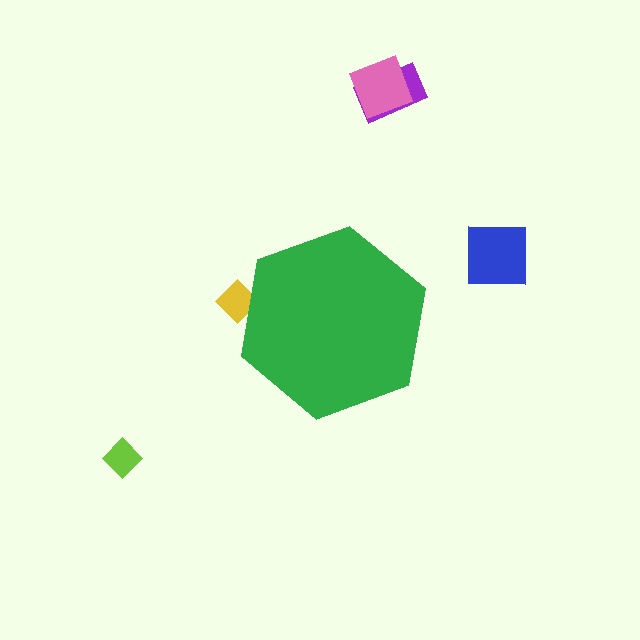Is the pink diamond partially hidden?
No, the pink diamond is fully visible.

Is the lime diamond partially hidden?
No, the lime diamond is fully visible.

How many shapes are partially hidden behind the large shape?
1 shape is partially hidden.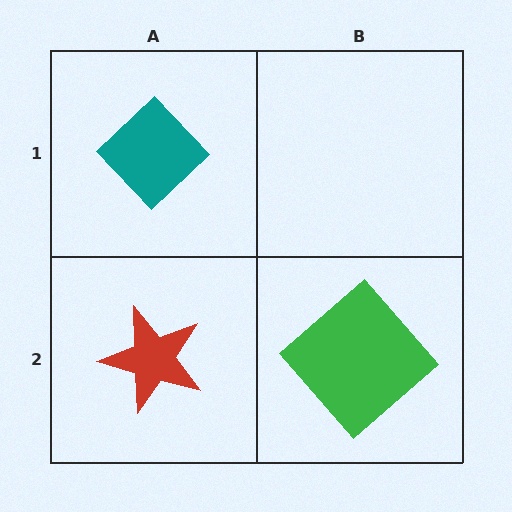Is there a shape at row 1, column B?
No, that cell is empty.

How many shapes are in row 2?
2 shapes.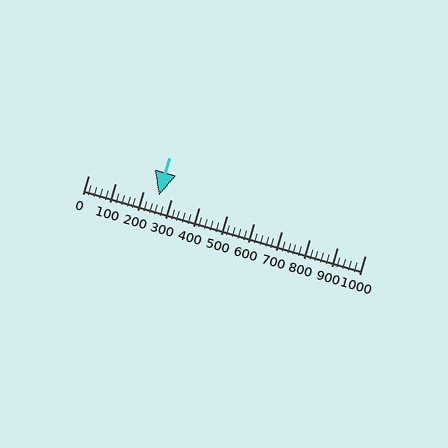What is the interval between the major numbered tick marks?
The major tick marks are spaced 100 units apart.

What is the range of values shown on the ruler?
The ruler shows values from 0 to 1000.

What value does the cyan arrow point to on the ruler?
The cyan arrow points to approximately 256.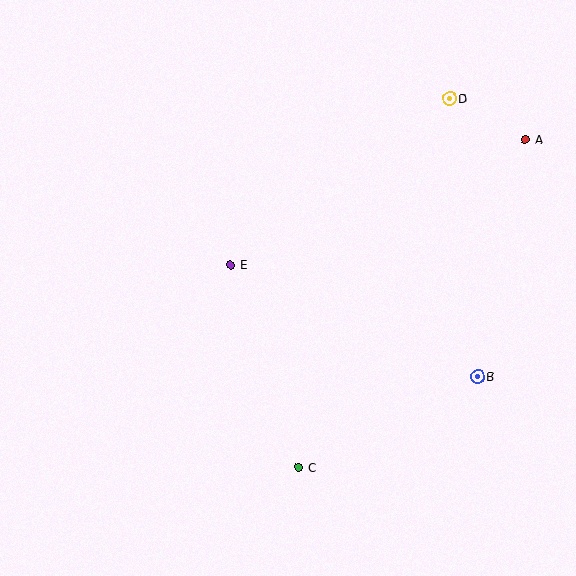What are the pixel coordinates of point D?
Point D is at (450, 99).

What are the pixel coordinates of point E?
Point E is at (231, 265).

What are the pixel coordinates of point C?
Point C is at (299, 467).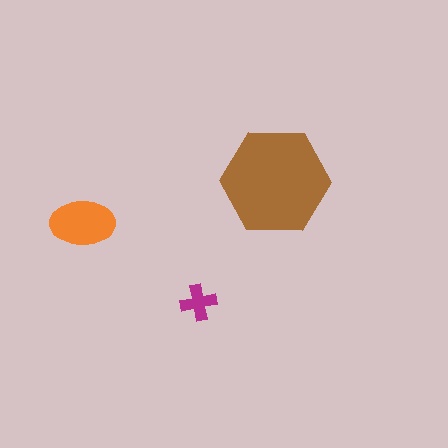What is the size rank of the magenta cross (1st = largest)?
3rd.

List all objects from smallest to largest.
The magenta cross, the orange ellipse, the brown hexagon.